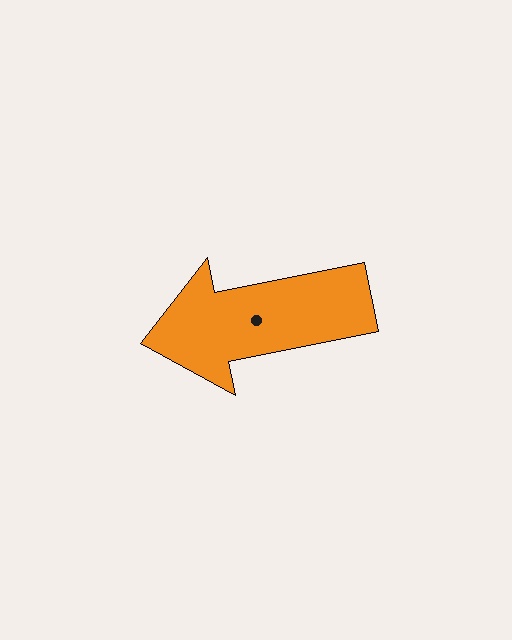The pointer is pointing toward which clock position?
Roughly 9 o'clock.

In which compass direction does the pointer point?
West.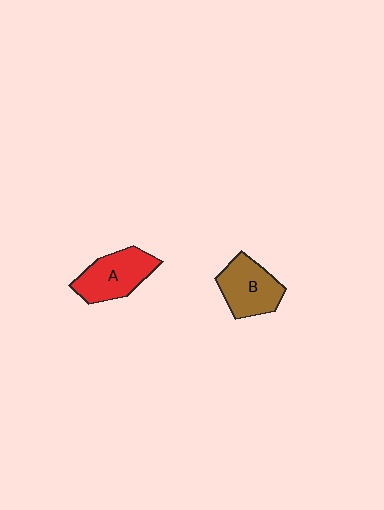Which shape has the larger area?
Shape A (red).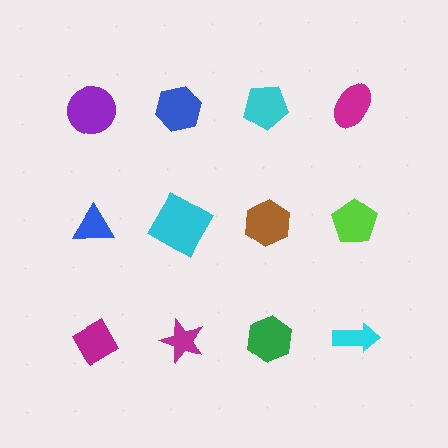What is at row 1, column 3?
A cyan pentagon.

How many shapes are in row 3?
4 shapes.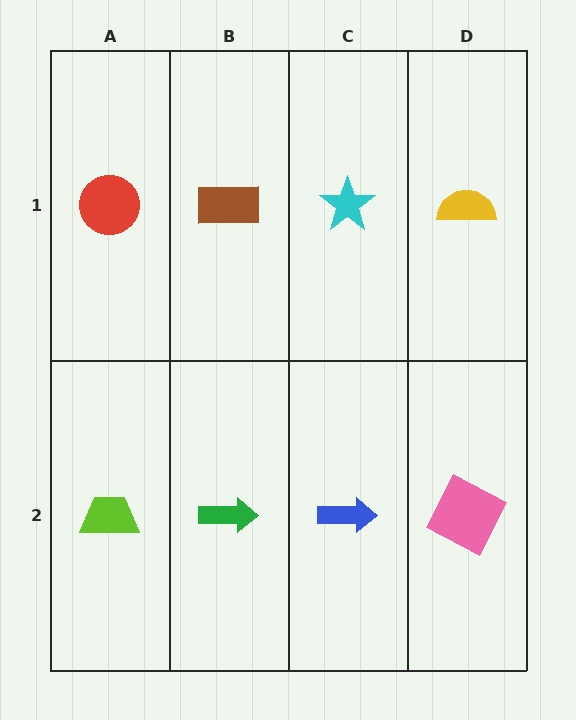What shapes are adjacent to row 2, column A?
A red circle (row 1, column A), a green arrow (row 2, column B).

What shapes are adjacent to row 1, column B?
A green arrow (row 2, column B), a red circle (row 1, column A), a cyan star (row 1, column C).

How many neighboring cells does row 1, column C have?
3.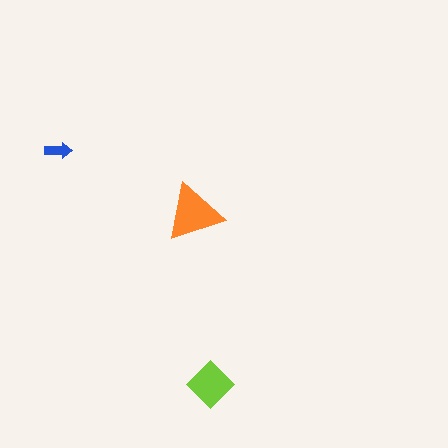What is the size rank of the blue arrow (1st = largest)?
3rd.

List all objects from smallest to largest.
The blue arrow, the lime diamond, the orange triangle.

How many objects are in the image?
There are 3 objects in the image.